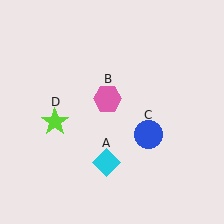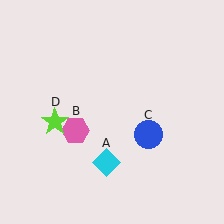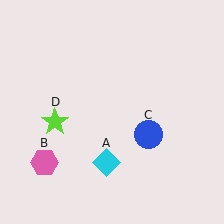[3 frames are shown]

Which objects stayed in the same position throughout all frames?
Cyan diamond (object A) and blue circle (object C) and lime star (object D) remained stationary.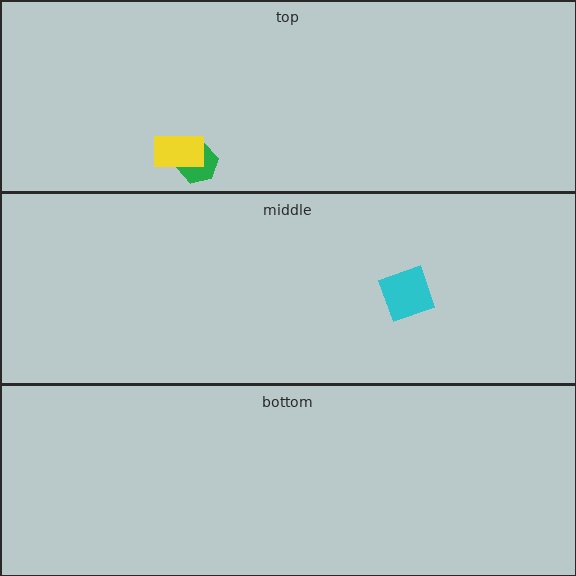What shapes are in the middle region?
The cyan diamond.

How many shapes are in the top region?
2.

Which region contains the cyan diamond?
The middle region.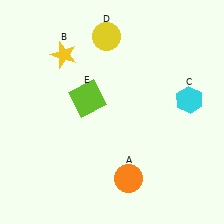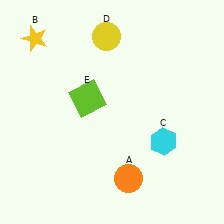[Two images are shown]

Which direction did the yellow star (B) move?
The yellow star (B) moved left.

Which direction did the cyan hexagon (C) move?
The cyan hexagon (C) moved down.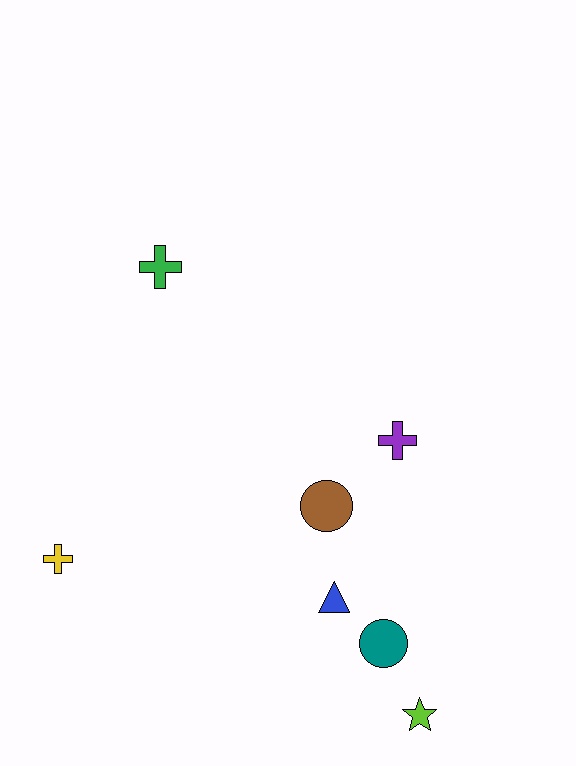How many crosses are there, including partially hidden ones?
There are 3 crosses.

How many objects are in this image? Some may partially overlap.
There are 7 objects.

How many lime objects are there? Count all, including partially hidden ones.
There is 1 lime object.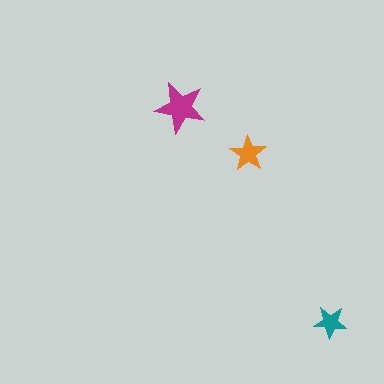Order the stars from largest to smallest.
the magenta one, the orange one, the teal one.